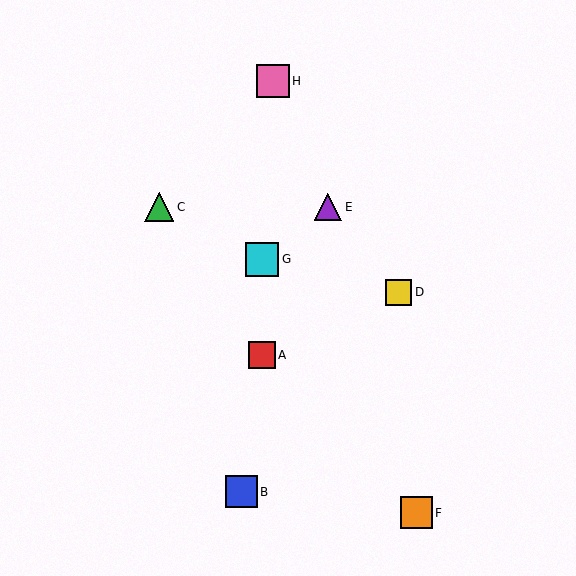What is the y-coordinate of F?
Object F is at y≈513.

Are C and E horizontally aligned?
Yes, both are at y≈207.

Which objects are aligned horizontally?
Objects C, E are aligned horizontally.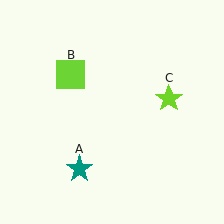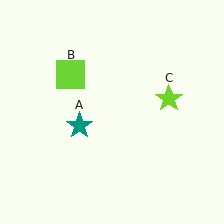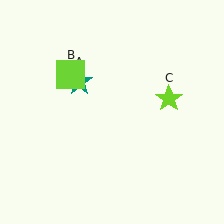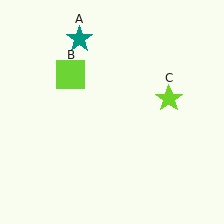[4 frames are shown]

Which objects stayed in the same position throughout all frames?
Lime square (object B) and lime star (object C) remained stationary.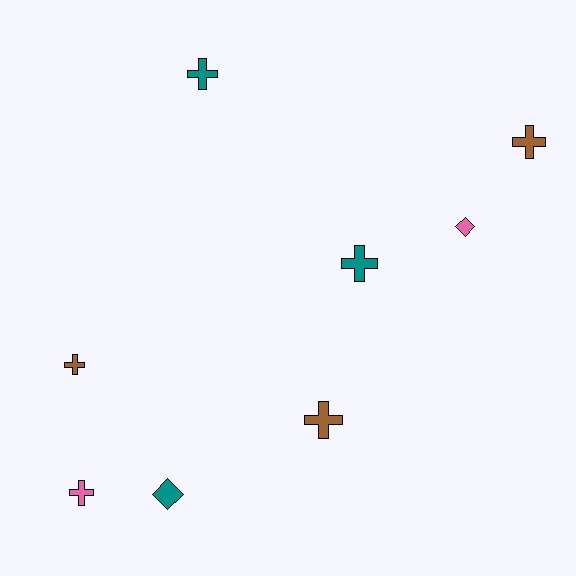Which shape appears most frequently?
Cross, with 6 objects.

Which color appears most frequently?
Brown, with 3 objects.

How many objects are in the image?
There are 8 objects.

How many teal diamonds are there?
There is 1 teal diamond.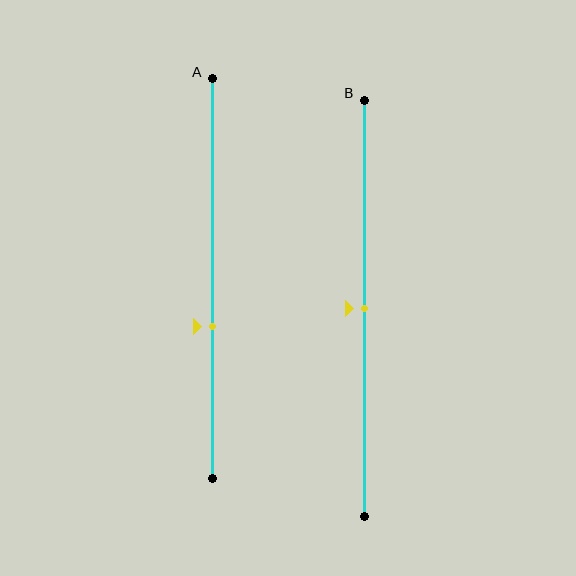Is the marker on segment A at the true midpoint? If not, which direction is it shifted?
No, the marker on segment A is shifted downward by about 12% of the segment length.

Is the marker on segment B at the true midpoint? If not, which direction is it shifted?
Yes, the marker on segment B is at the true midpoint.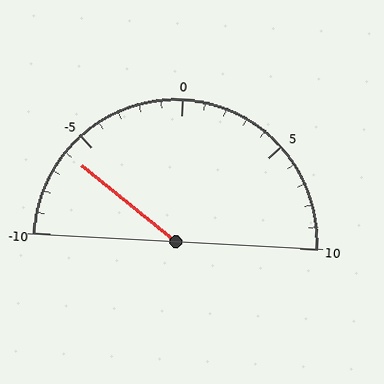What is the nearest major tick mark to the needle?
The nearest major tick mark is -5.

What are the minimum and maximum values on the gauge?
The gauge ranges from -10 to 10.